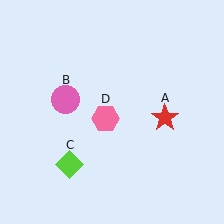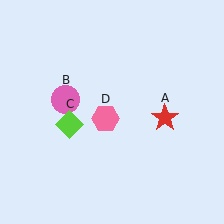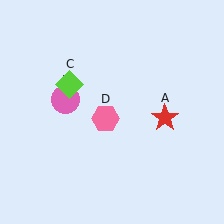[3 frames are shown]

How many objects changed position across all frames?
1 object changed position: lime diamond (object C).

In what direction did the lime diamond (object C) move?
The lime diamond (object C) moved up.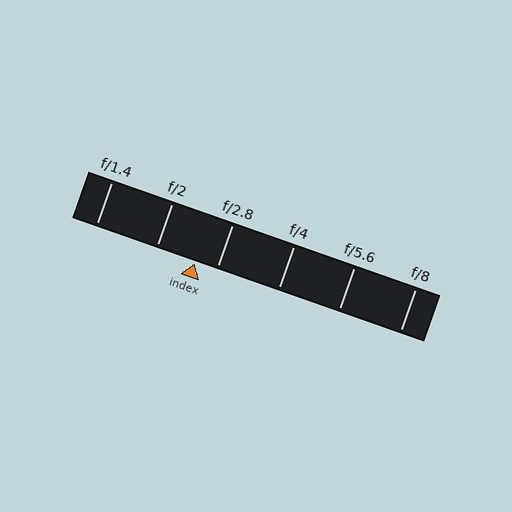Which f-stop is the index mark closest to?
The index mark is closest to f/2.8.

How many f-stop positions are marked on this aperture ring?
There are 6 f-stop positions marked.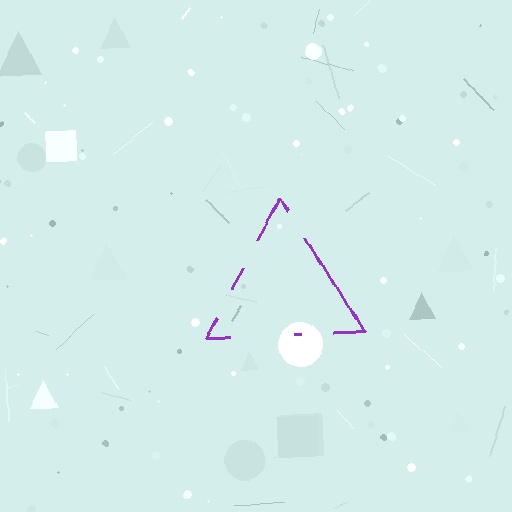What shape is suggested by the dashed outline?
The dashed outline suggests a triangle.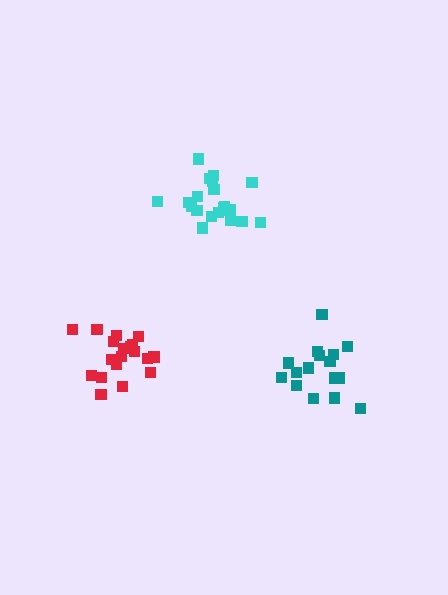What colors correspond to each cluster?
The clusters are colored: red, cyan, teal.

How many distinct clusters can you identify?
There are 3 distinct clusters.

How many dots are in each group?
Group 1: 19 dots, Group 2: 20 dots, Group 3: 16 dots (55 total).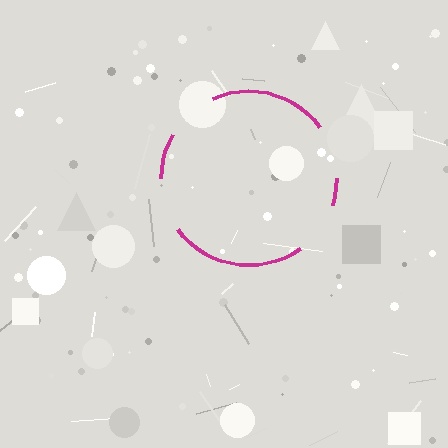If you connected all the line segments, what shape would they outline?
They would outline a circle.